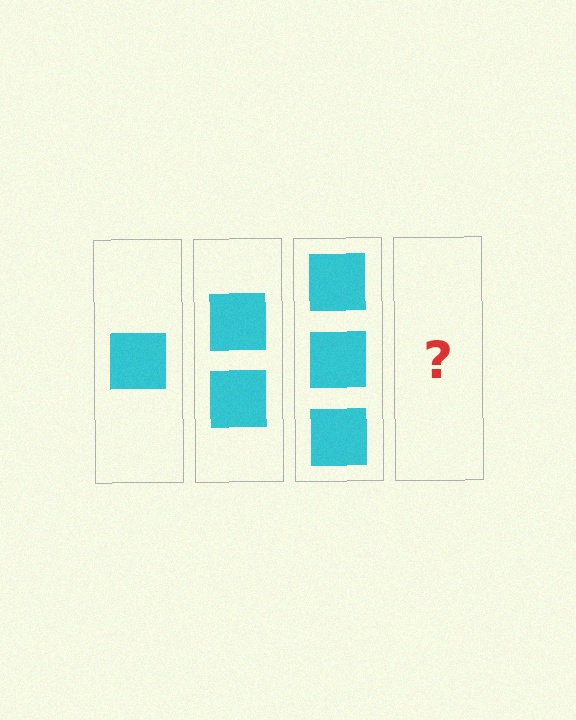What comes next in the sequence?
The next element should be 4 squares.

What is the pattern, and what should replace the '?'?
The pattern is that each step adds one more square. The '?' should be 4 squares.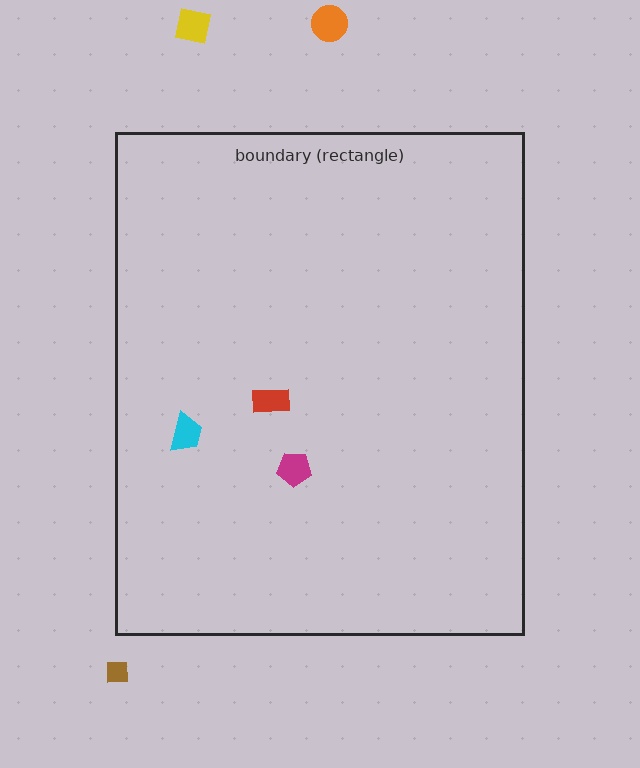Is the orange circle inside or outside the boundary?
Outside.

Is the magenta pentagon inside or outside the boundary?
Inside.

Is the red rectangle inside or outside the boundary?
Inside.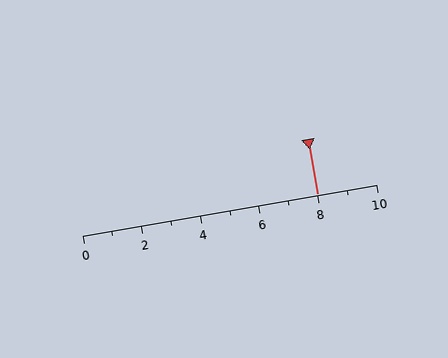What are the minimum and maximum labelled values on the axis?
The axis runs from 0 to 10.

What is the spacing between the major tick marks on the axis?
The major ticks are spaced 2 apart.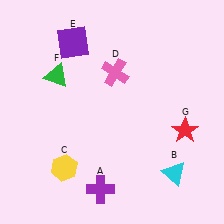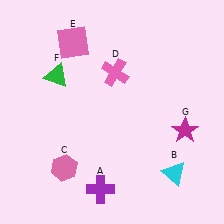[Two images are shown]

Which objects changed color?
C changed from yellow to pink. E changed from purple to pink. G changed from red to magenta.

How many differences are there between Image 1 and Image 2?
There are 3 differences between the two images.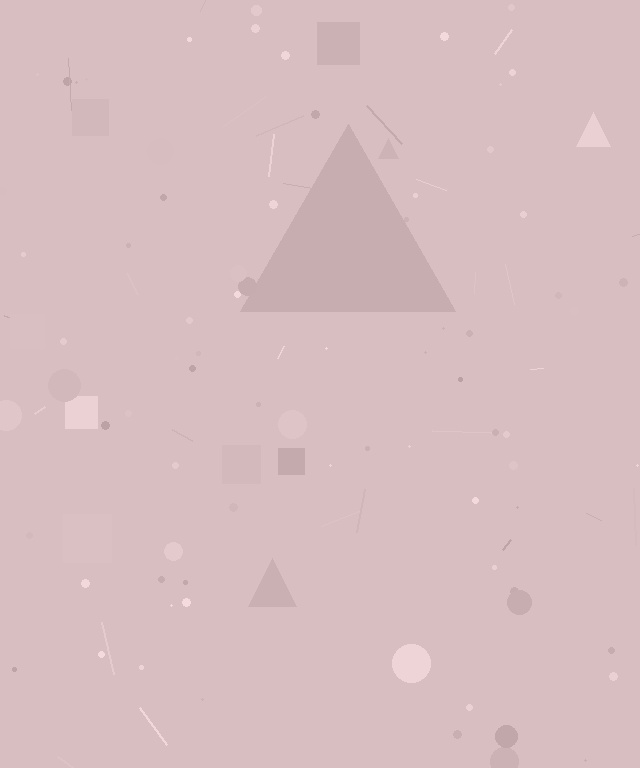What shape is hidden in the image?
A triangle is hidden in the image.